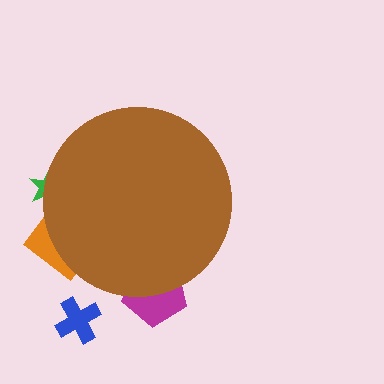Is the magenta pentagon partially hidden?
Yes, the magenta pentagon is partially hidden behind the brown circle.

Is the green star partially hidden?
Yes, the green star is partially hidden behind the brown circle.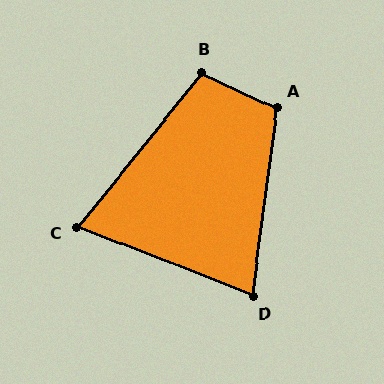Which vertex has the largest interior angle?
A, at approximately 108 degrees.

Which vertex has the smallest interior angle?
C, at approximately 72 degrees.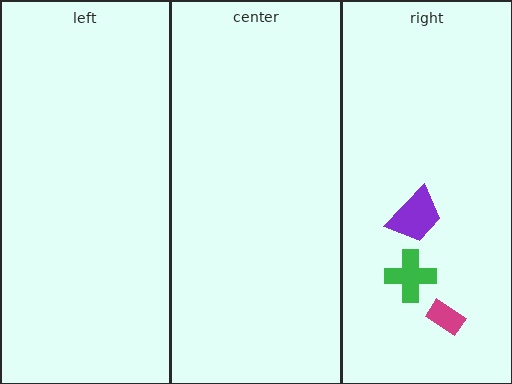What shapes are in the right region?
The green cross, the purple trapezoid, the magenta rectangle.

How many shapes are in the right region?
3.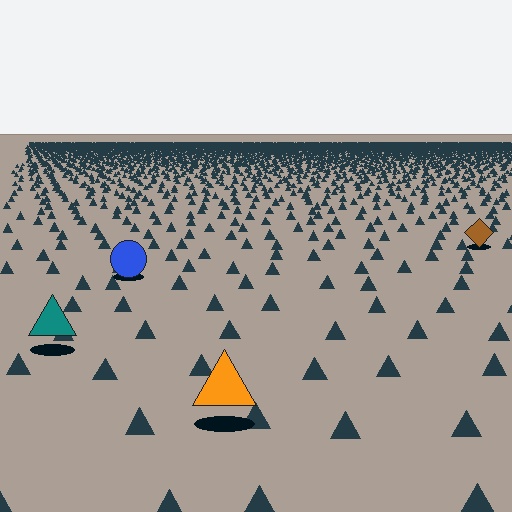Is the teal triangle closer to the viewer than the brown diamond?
Yes. The teal triangle is closer — you can tell from the texture gradient: the ground texture is coarser near it.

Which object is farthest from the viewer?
The brown diamond is farthest from the viewer. It appears smaller and the ground texture around it is denser.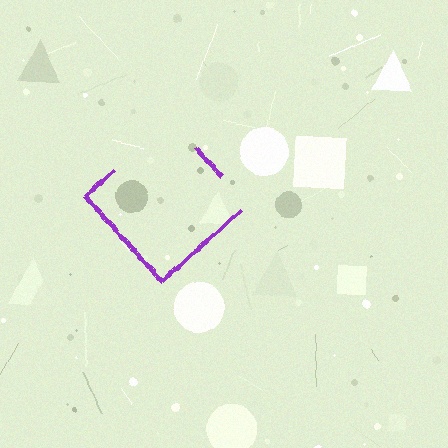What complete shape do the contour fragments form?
The contour fragments form a diamond.